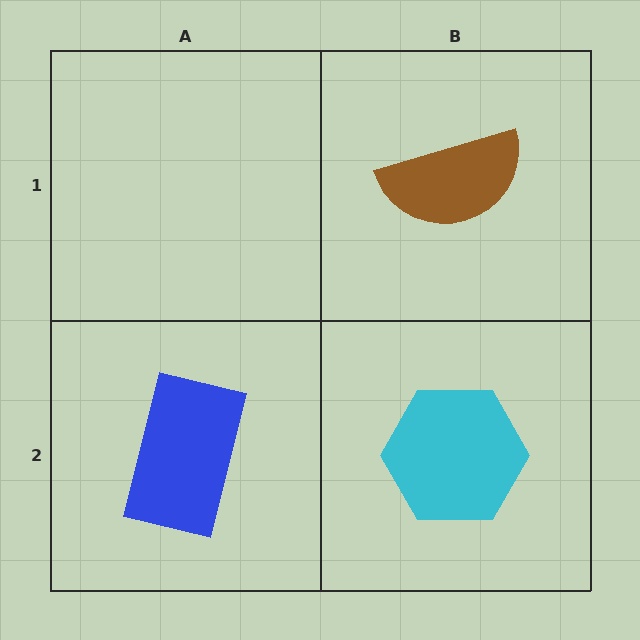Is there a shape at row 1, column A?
No, that cell is empty.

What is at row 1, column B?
A brown semicircle.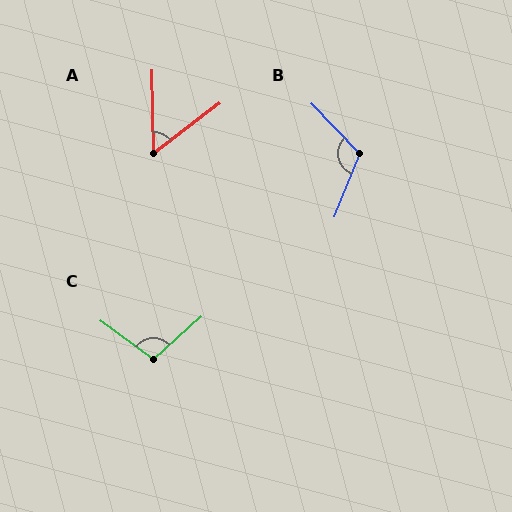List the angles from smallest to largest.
A (54°), C (102°), B (115°).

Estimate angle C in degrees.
Approximately 102 degrees.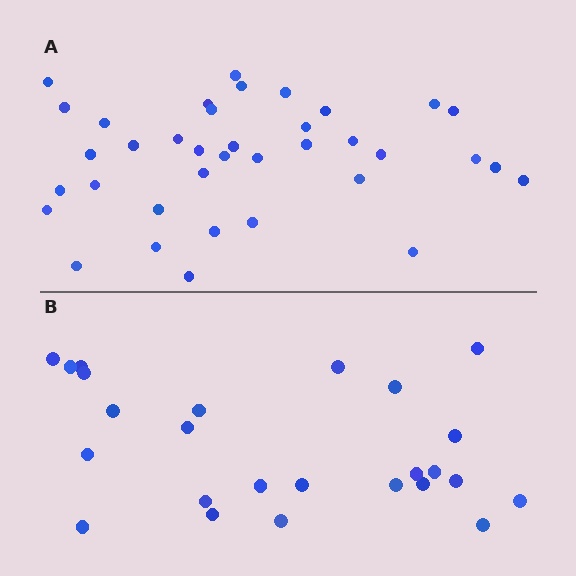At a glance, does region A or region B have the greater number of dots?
Region A (the top region) has more dots.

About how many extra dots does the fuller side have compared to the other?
Region A has roughly 12 or so more dots than region B.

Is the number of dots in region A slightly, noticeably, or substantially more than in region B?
Region A has substantially more. The ratio is roughly 1.5 to 1.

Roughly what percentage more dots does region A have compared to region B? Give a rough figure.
About 50% more.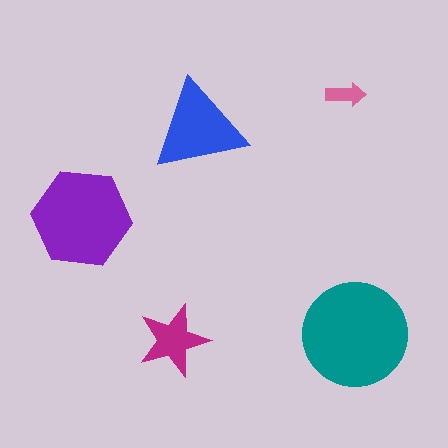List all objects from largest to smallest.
The teal circle, the purple hexagon, the blue triangle, the magenta star, the pink arrow.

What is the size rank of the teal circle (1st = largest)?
1st.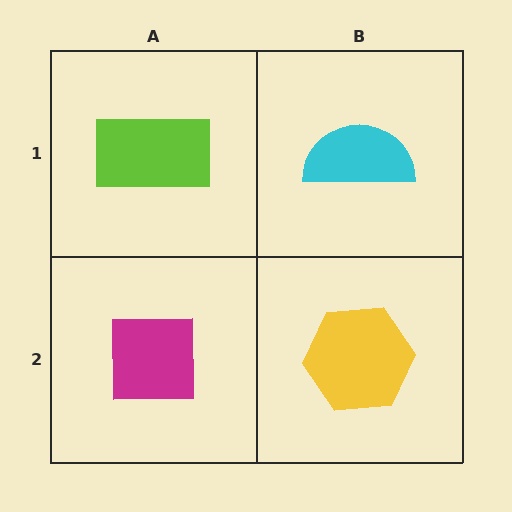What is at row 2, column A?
A magenta square.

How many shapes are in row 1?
2 shapes.